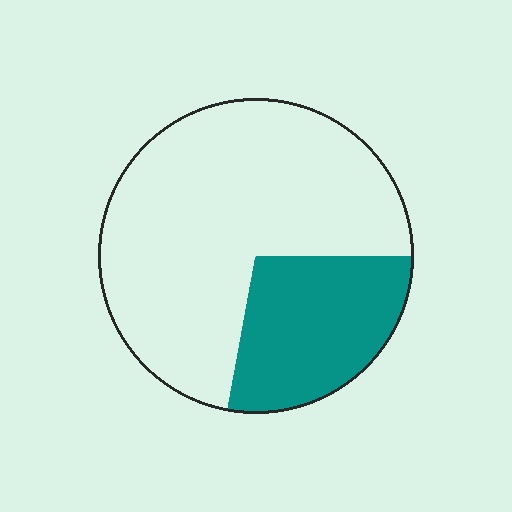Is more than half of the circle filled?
No.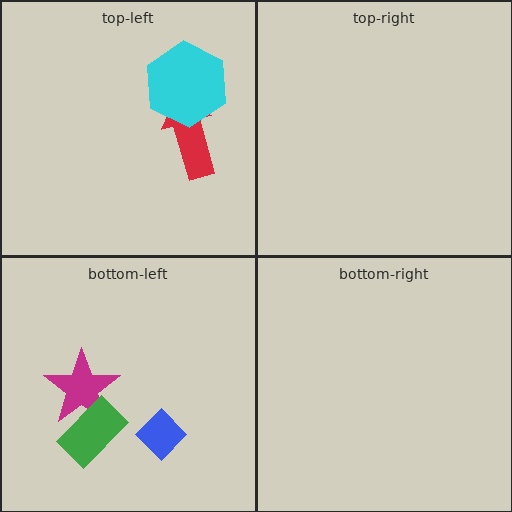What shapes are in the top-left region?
The red arrow, the cyan hexagon.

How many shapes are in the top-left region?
2.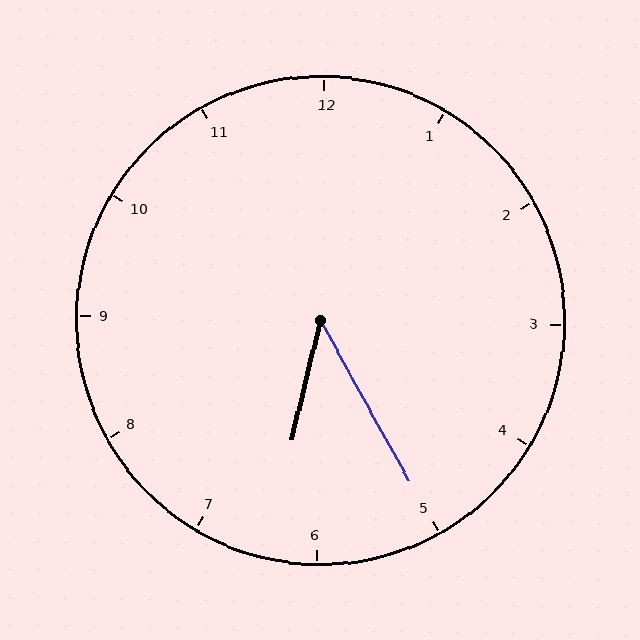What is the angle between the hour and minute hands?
Approximately 42 degrees.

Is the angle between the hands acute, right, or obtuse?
It is acute.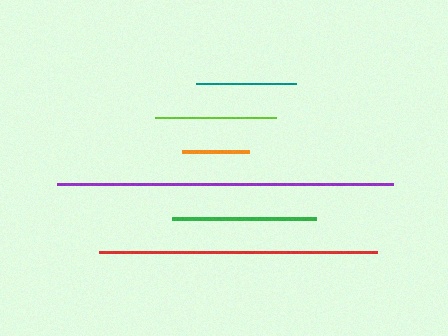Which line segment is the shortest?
The orange line is the shortest at approximately 66 pixels.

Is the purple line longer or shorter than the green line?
The purple line is longer than the green line.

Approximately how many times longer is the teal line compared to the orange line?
The teal line is approximately 1.5 times the length of the orange line.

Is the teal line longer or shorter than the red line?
The red line is longer than the teal line.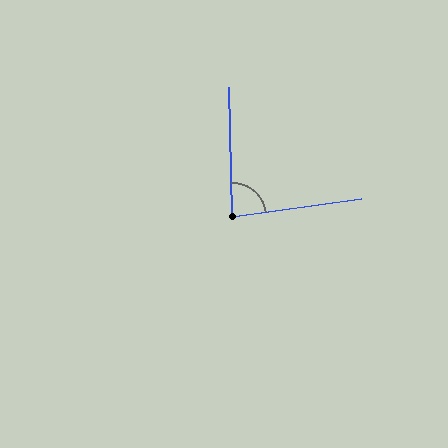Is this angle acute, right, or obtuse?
It is acute.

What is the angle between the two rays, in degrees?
Approximately 84 degrees.